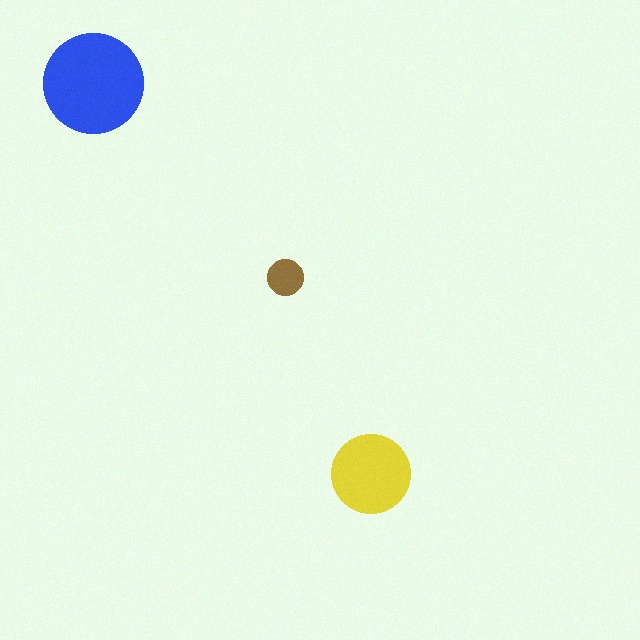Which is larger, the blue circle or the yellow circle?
The blue one.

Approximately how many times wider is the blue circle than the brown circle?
About 3 times wider.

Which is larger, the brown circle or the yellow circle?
The yellow one.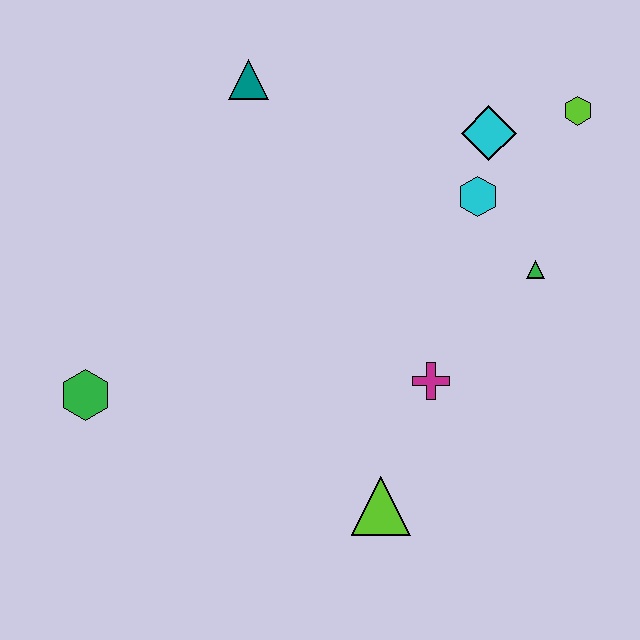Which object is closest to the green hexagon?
The lime triangle is closest to the green hexagon.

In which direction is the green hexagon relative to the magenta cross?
The green hexagon is to the left of the magenta cross.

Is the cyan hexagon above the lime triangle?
Yes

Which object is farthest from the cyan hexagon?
The green hexagon is farthest from the cyan hexagon.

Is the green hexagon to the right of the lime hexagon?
No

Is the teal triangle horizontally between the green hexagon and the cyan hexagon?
Yes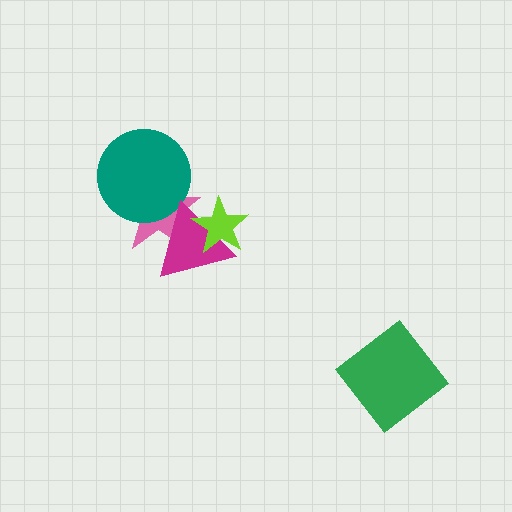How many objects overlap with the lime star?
2 objects overlap with the lime star.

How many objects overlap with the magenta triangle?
2 objects overlap with the magenta triangle.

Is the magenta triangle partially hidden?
Yes, it is partially covered by another shape.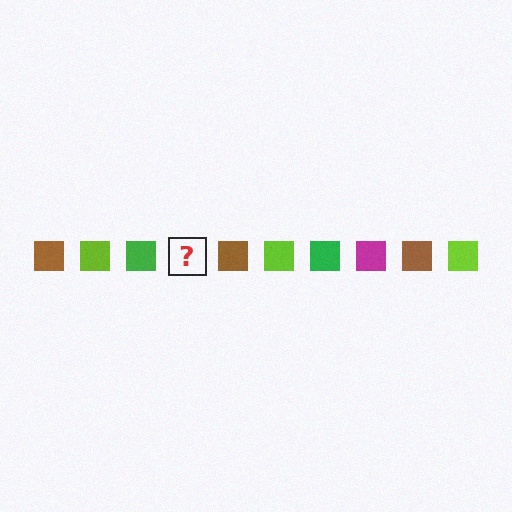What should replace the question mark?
The question mark should be replaced with a magenta square.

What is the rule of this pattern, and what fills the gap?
The rule is that the pattern cycles through brown, lime, green, magenta squares. The gap should be filled with a magenta square.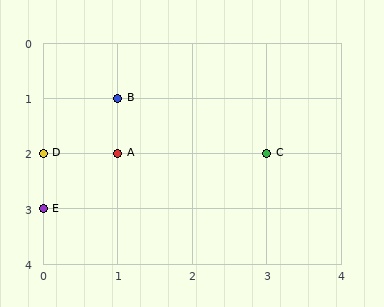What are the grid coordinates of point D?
Point D is at grid coordinates (0, 2).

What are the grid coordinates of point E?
Point E is at grid coordinates (0, 3).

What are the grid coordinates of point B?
Point B is at grid coordinates (1, 1).